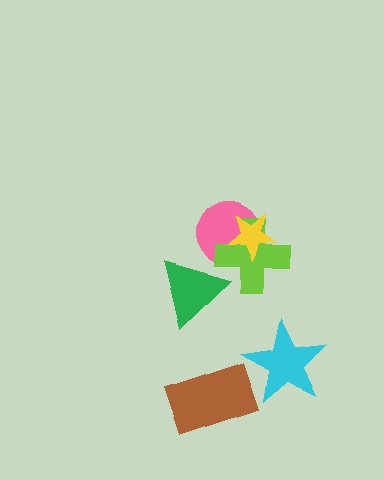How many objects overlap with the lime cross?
3 objects overlap with the lime cross.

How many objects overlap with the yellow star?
2 objects overlap with the yellow star.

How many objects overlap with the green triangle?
1 object overlaps with the green triangle.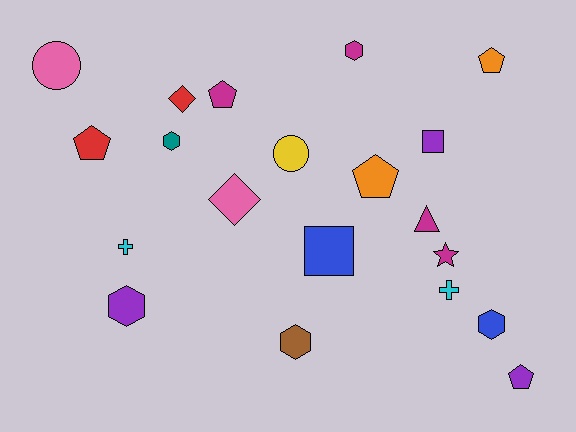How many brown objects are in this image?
There is 1 brown object.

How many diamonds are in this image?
There are 2 diamonds.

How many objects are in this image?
There are 20 objects.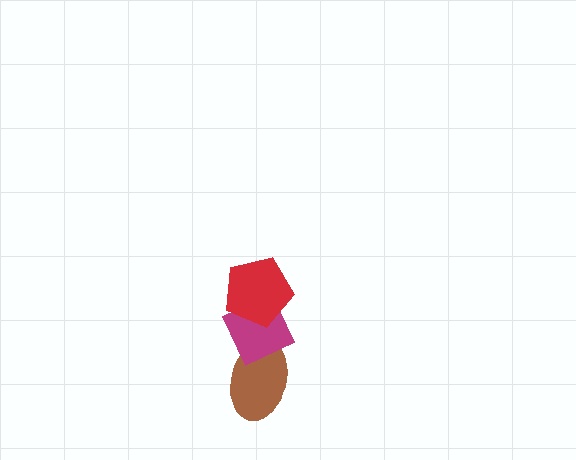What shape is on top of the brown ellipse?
The magenta diamond is on top of the brown ellipse.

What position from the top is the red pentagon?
The red pentagon is 1st from the top.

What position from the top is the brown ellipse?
The brown ellipse is 3rd from the top.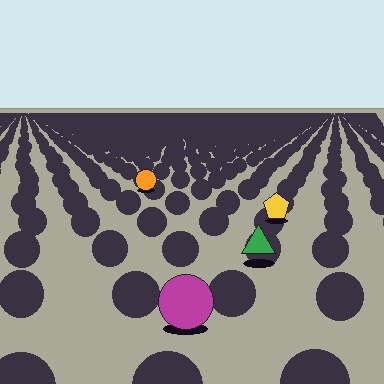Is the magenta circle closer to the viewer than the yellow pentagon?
Yes. The magenta circle is closer — you can tell from the texture gradient: the ground texture is coarser near it.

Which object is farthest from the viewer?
The orange circle is farthest from the viewer. It appears smaller and the ground texture around it is denser.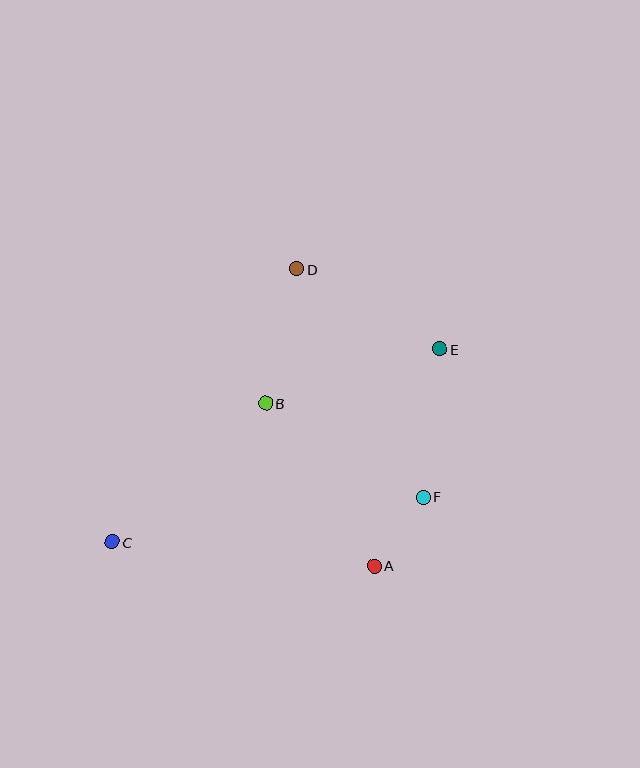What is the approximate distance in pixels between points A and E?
The distance between A and E is approximately 227 pixels.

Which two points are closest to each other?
Points A and F are closest to each other.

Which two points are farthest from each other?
Points C and E are farthest from each other.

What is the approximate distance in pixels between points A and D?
The distance between A and D is approximately 307 pixels.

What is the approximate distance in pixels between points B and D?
The distance between B and D is approximately 137 pixels.